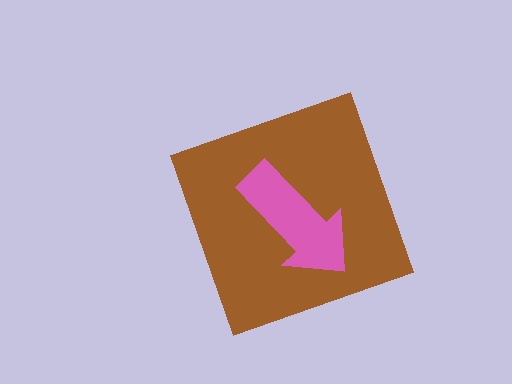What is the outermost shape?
The brown diamond.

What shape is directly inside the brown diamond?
The pink arrow.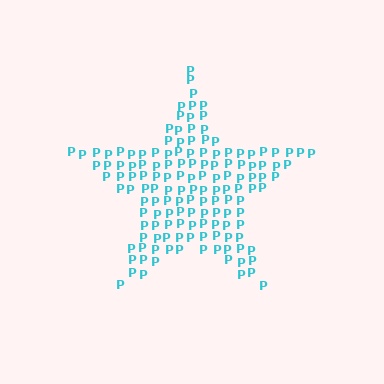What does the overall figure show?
The overall figure shows a star.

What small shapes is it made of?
It is made of small letter P's.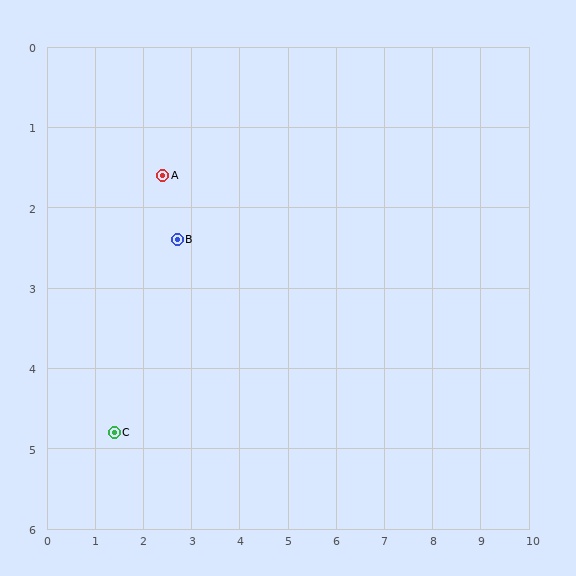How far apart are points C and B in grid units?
Points C and B are about 2.7 grid units apart.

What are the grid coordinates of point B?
Point B is at approximately (2.7, 2.4).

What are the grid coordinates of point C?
Point C is at approximately (1.4, 4.8).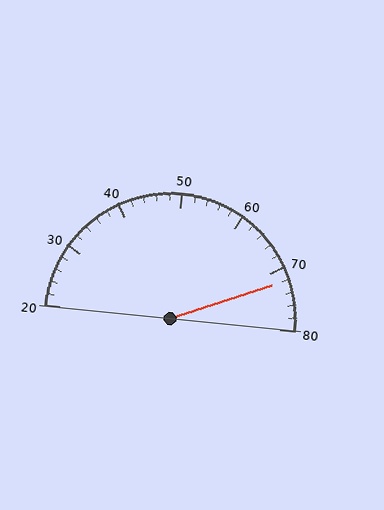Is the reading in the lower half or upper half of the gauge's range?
The reading is in the upper half of the range (20 to 80).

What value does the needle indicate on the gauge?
The needle indicates approximately 72.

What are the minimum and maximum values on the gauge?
The gauge ranges from 20 to 80.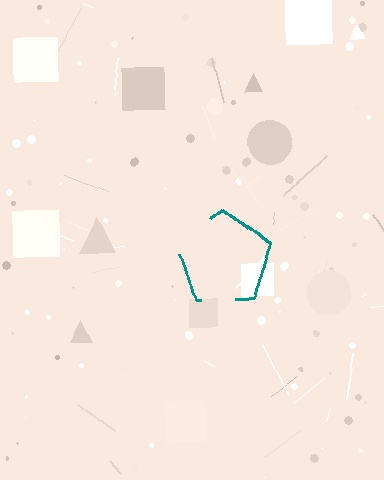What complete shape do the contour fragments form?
The contour fragments form a pentagon.